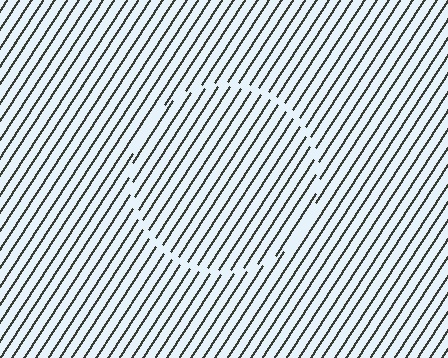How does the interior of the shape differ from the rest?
The interior of the shape contains the same grating, shifted by half a period — the contour is defined by the phase discontinuity where line-ends from the inner and outer gratings abut.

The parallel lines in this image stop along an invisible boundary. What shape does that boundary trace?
An illusory circle. The interior of the shape contains the same grating, shifted by half a period — the contour is defined by the phase discontinuity where line-ends from the inner and outer gratings abut.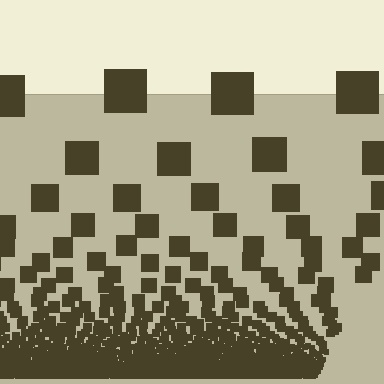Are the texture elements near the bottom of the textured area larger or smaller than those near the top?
Smaller. The gradient is inverted — elements near the bottom are smaller and denser.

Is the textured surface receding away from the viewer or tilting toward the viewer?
The surface appears to tilt toward the viewer. Texture elements get larger and sparser toward the top.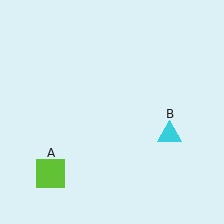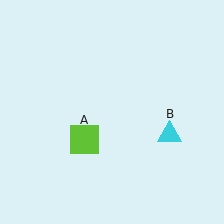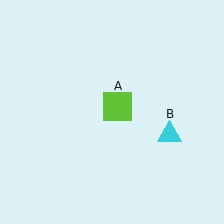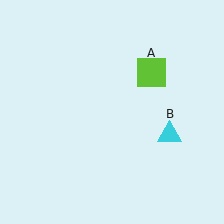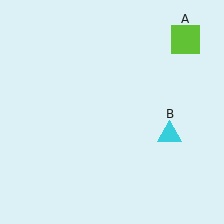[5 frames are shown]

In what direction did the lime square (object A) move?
The lime square (object A) moved up and to the right.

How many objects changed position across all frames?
1 object changed position: lime square (object A).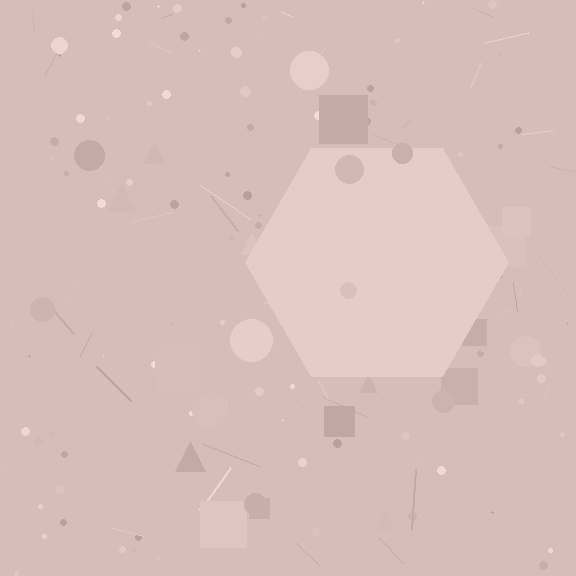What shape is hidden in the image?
A hexagon is hidden in the image.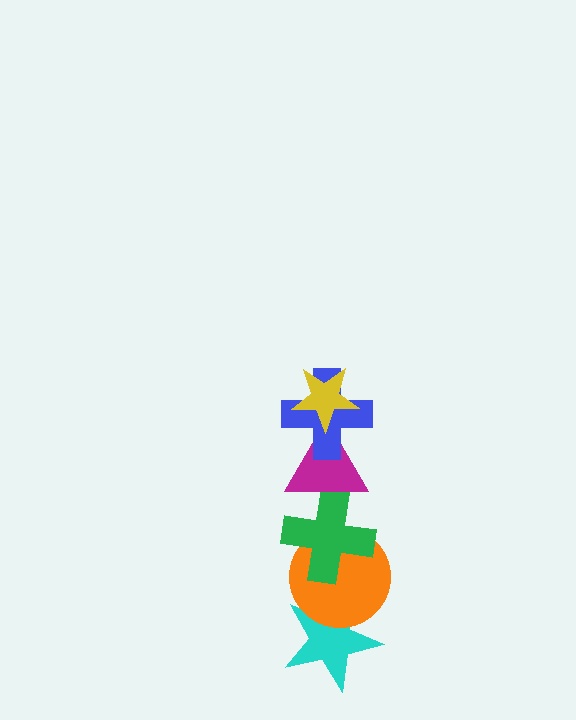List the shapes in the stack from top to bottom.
From top to bottom: the yellow star, the blue cross, the magenta triangle, the green cross, the orange circle, the cyan star.